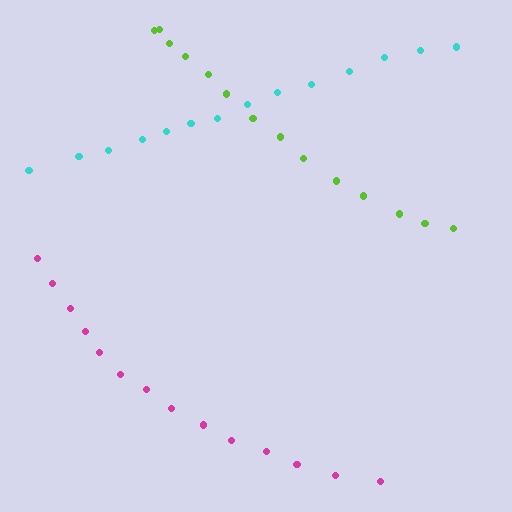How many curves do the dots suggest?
There are 3 distinct paths.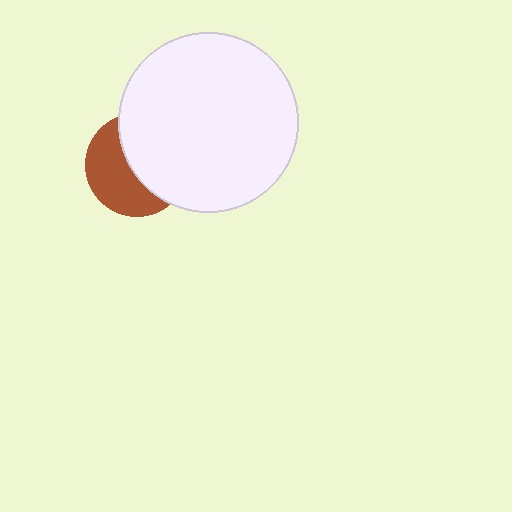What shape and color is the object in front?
The object in front is a white circle.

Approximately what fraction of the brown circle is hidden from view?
Roughly 53% of the brown circle is hidden behind the white circle.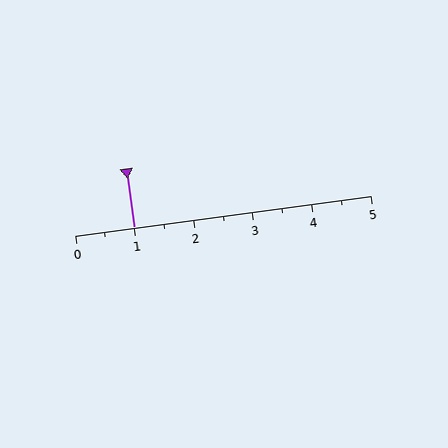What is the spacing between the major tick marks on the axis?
The major ticks are spaced 1 apart.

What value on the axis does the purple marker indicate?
The marker indicates approximately 1.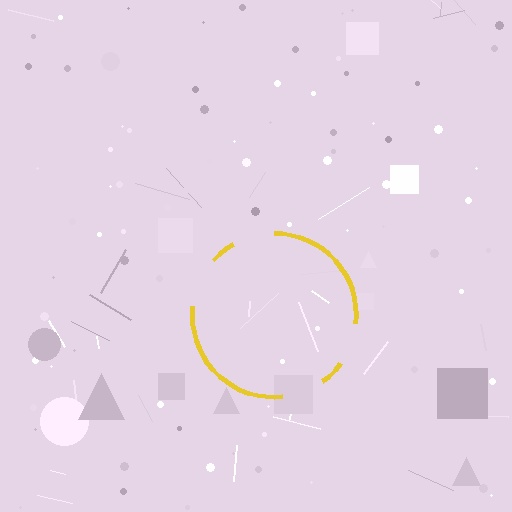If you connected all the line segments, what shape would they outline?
They would outline a circle.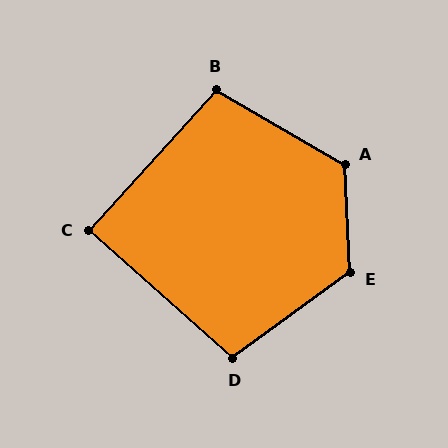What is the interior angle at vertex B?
Approximately 102 degrees (obtuse).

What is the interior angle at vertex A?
Approximately 123 degrees (obtuse).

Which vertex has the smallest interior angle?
C, at approximately 90 degrees.